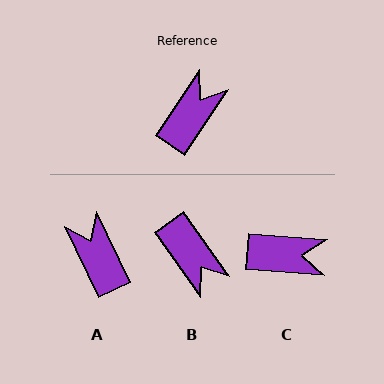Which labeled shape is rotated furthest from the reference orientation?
B, about 111 degrees away.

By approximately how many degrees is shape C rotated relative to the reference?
Approximately 61 degrees clockwise.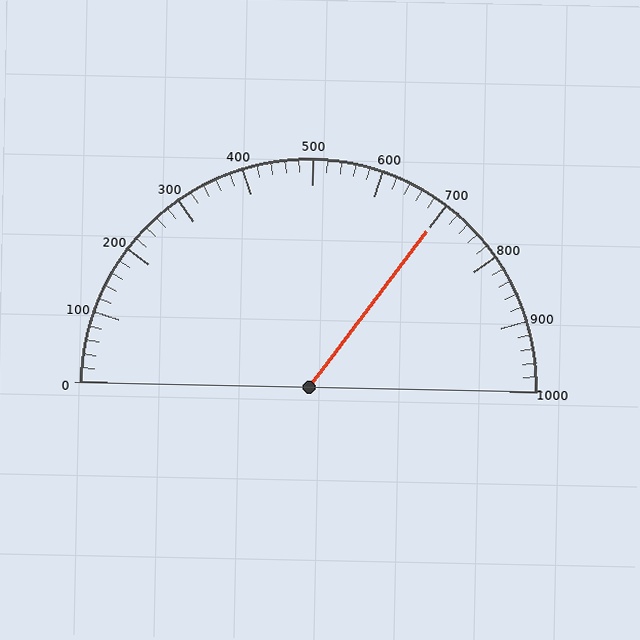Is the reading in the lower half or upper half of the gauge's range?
The reading is in the upper half of the range (0 to 1000).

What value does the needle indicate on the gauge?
The needle indicates approximately 700.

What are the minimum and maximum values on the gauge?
The gauge ranges from 0 to 1000.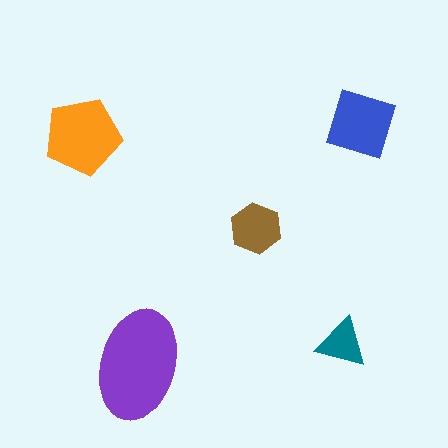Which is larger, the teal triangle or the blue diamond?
The blue diamond.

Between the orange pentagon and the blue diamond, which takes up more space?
The orange pentagon.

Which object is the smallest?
The teal triangle.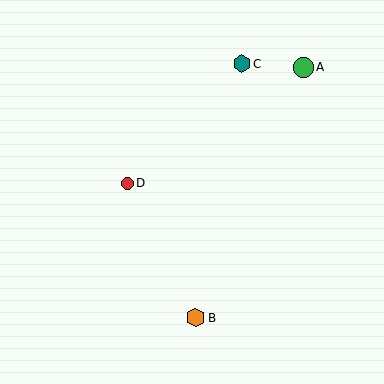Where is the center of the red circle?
The center of the red circle is at (127, 183).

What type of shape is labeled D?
Shape D is a red circle.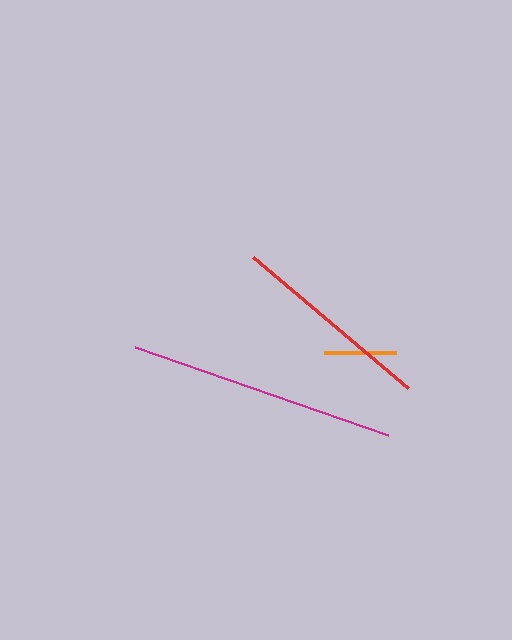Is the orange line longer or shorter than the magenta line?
The magenta line is longer than the orange line.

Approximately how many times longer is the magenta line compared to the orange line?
The magenta line is approximately 3.7 times the length of the orange line.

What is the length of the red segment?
The red segment is approximately 202 pixels long.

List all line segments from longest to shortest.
From longest to shortest: magenta, red, orange.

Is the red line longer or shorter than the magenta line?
The magenta line is longer than the red line.